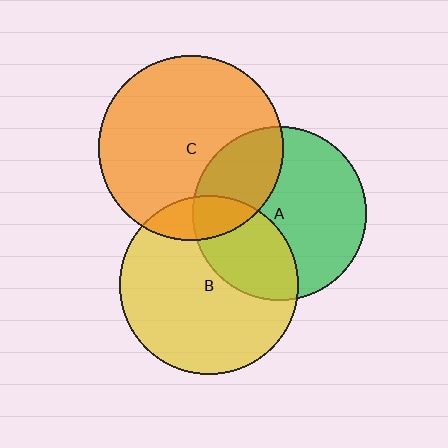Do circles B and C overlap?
Yes.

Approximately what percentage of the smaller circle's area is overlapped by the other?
Approximately 15%.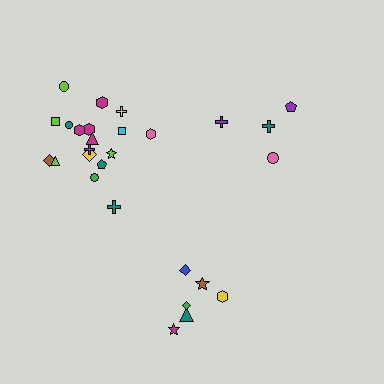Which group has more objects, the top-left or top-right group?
The top-left group.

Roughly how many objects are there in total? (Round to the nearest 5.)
Roughly 30 objects in total.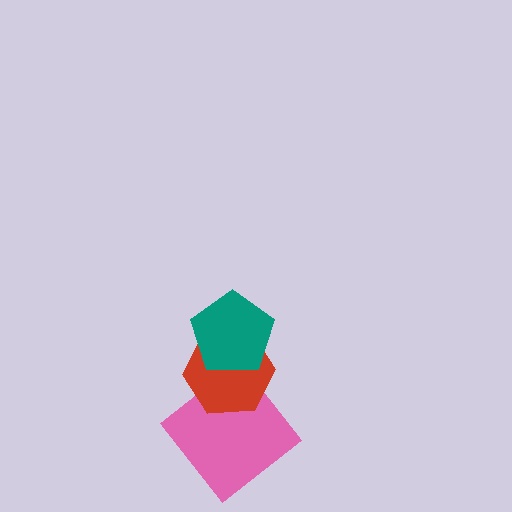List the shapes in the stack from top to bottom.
From top to bottom: the teal pentagon, the red hexagon, the pink diamond.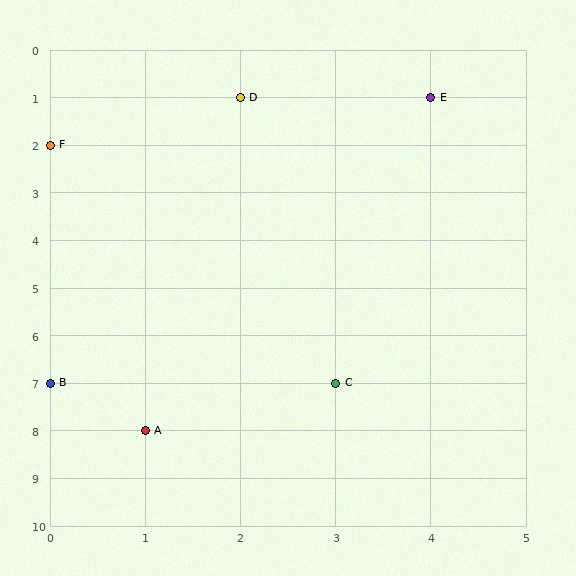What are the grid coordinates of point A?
Point A is at grid coordinates (1, 8).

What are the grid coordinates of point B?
Point B is at grid coordinates (0, 7).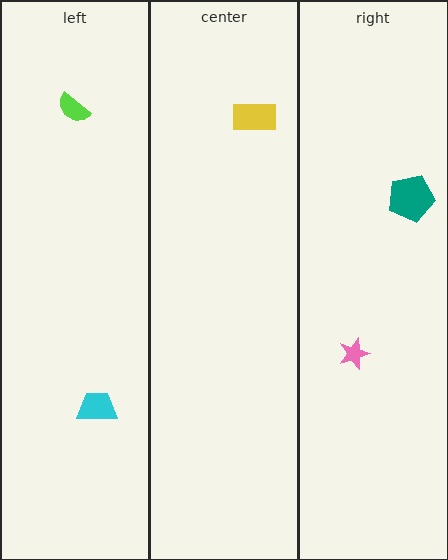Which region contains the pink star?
The right region.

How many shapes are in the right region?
2.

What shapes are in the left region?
The lime semicircle, the cyan trapezoid.